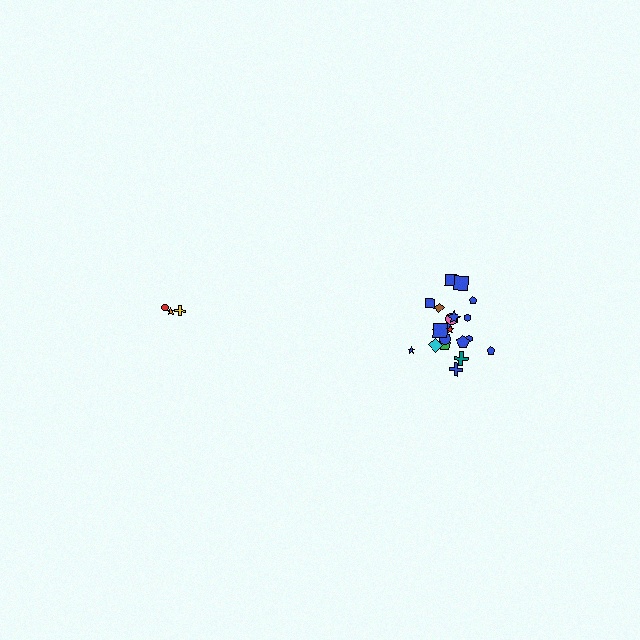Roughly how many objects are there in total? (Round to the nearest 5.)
Roughly 25 objects in total.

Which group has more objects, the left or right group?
The right group.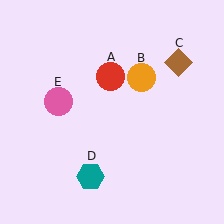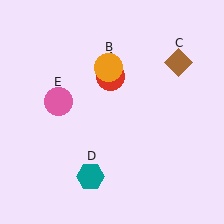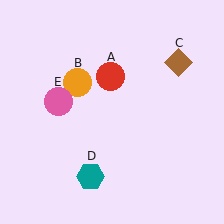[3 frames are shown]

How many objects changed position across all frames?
1 object changed position: orange circle (object B).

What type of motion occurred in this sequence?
The orange circle (object B) rotated counterclockwise around the center of the scene.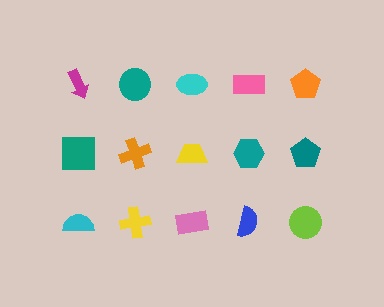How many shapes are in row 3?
5 shapes.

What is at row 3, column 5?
A lime circle.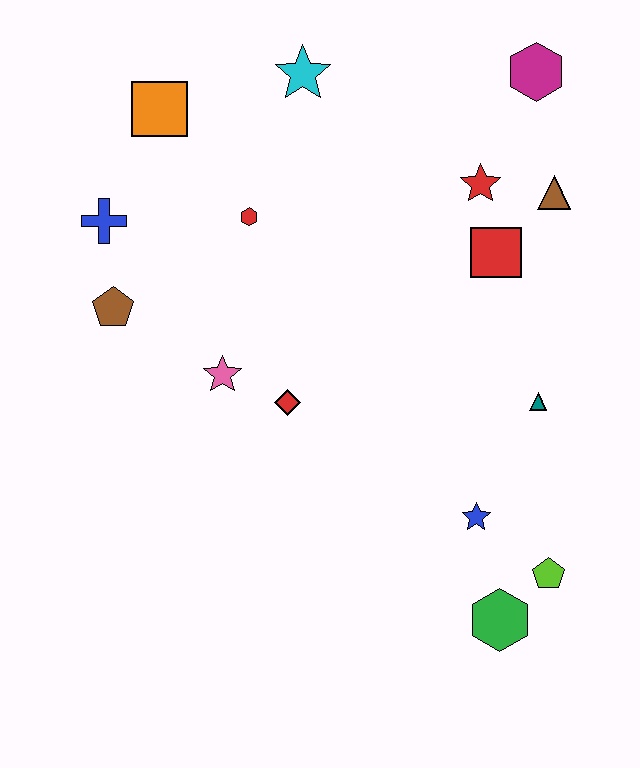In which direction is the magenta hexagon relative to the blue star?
The magenta hexagon is above the blue star.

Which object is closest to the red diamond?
The pink star is closest to the red diamond.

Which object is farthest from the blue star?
The orange square is farthest from the blue star.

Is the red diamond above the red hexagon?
No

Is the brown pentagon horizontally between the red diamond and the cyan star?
No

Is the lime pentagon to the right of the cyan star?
Yes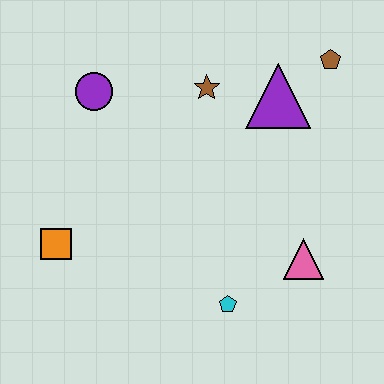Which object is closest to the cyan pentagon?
The pink triangle is closest to the cyan pentagon.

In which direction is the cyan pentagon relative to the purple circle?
The cyan pentagon is below the purple circle.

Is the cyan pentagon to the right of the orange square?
Yes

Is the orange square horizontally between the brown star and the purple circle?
No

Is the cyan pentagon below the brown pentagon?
Yes